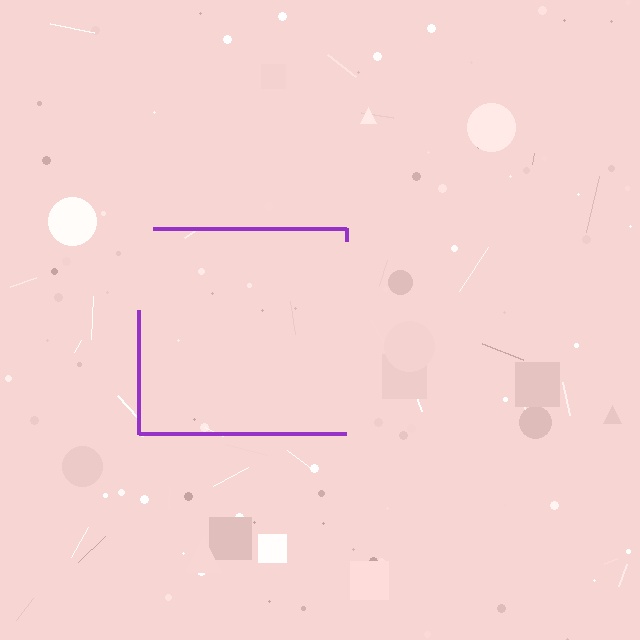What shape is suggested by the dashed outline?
The dashed outline suggests a square.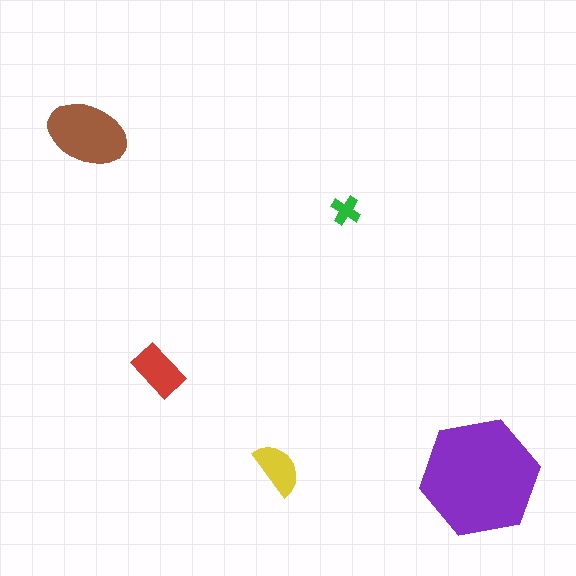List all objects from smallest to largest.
The green cross, the yellow semicircle, the red rectangle, the brown ellipse, the purple hexagon.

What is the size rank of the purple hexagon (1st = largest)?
1st.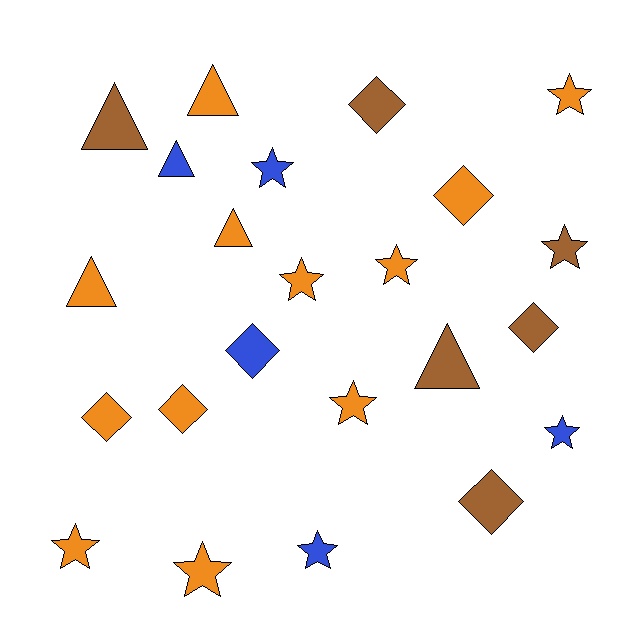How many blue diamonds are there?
There is 1 blue diamond.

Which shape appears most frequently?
Star, with 10 objects.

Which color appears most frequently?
Orange, with 12 objects.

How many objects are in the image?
There are 23 objects.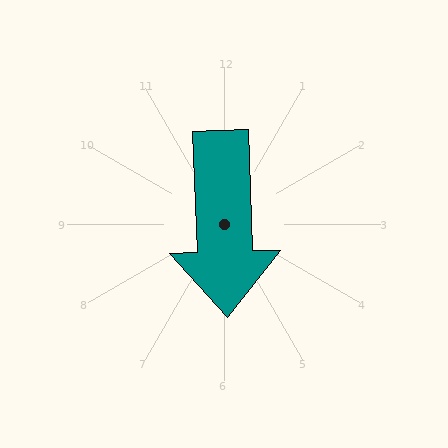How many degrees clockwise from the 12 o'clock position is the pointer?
Approximately 178 degrees.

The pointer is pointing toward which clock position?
Roughly 6 o'clock.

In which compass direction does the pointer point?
South.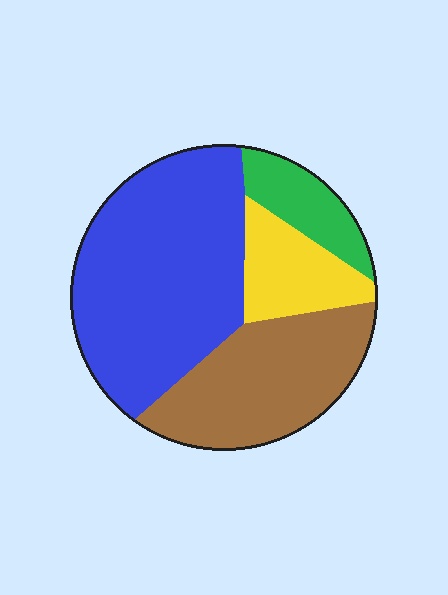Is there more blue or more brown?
Blue.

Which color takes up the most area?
Blue, at roughly 50%.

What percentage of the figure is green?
Green takes up less than a quarter of the figure.